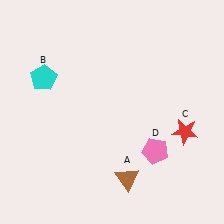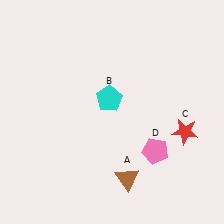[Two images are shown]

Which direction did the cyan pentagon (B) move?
The cyan pentagon (B) moved right.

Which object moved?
The cyan pentagon (B) moved right.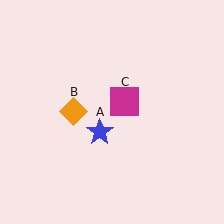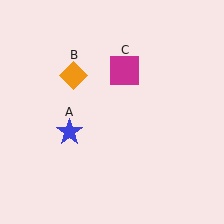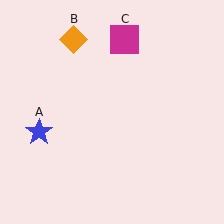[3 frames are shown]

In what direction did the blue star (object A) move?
The blue star (object A) moved left.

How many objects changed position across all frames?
3 objects changed position: blue star (object A), orange diamond (object B), magenta square (object C).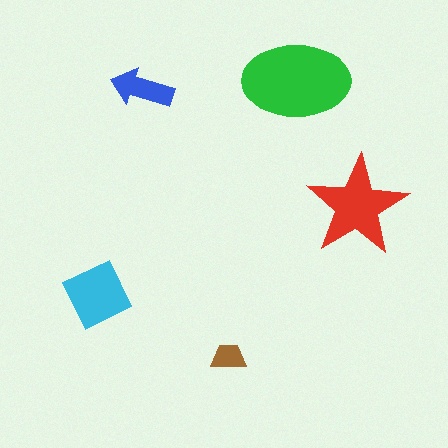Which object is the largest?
The green ellipse.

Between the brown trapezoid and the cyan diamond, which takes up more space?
The cyan diamond.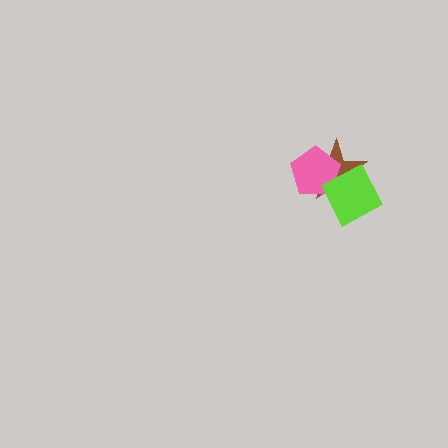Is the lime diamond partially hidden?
No, no other shape covers it.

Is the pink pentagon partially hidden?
Yes, it is partially covered by another shape.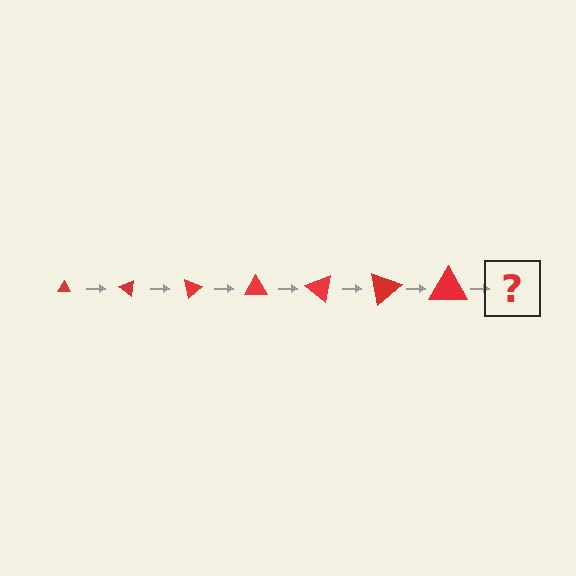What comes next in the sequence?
The next element should be a triangle, larger than the previous one and rotated 280 degrees from the start.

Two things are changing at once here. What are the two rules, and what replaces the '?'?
The two rules are that the triangle grows larger each step and it rotates 40 degrees each step. The '?' should be a triangle, larger than the previous one and rotated 280 degrees from the start.